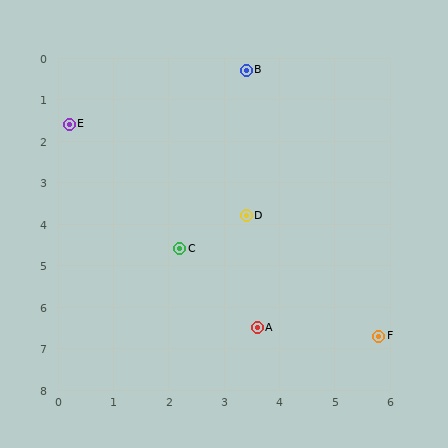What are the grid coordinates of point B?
Point B is at approximately (3.4, 0.3).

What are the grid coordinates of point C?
Point C is at approximately (2.2, 4.6).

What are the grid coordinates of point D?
Point D is at approximately (3.4, 3.8).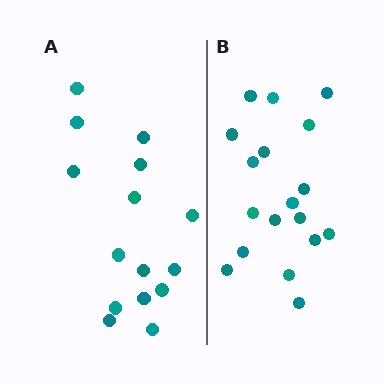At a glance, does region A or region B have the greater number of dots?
Region B (the right region) has more dots.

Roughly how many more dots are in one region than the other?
Region B has just a few more — roughly 2 or 3 more dots than region A.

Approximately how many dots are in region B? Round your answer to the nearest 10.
About 20 dots. (The exact count is 18, which rounds to 20.)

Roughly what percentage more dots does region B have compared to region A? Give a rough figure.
About 20% more.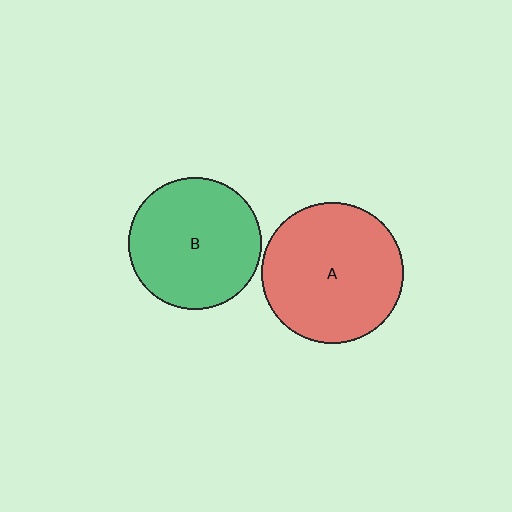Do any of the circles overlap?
No, none of the circles overlap.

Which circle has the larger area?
Circle A (red).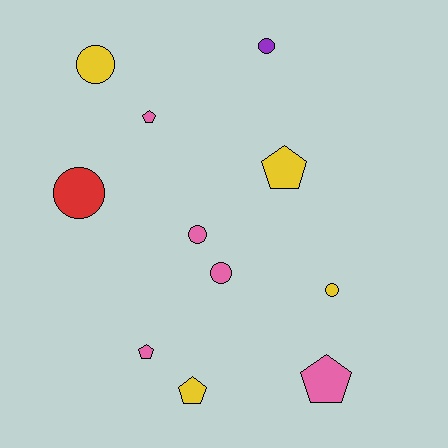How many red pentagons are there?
There are no red pentagons.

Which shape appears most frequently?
Circle, with 6 objects.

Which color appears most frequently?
Pink, with 5 objects.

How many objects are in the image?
There are 11 objects.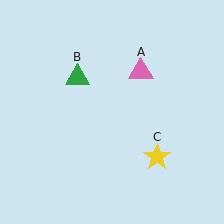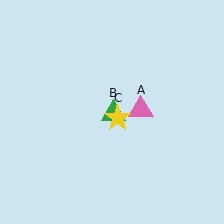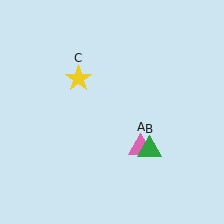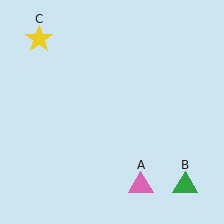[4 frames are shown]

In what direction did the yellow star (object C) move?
The yellow star (object C) moved up and to the left.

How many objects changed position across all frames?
3 objects changed position: pink triangle (object A), green triangle (object B), yellow star (object C).